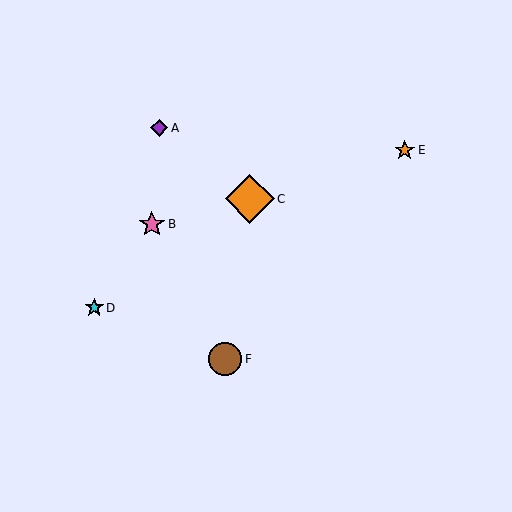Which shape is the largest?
The orange diamond (labeled C) is the largest.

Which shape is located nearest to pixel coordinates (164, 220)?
The pink star (labeled B) at (152, 224) is nearest to that location.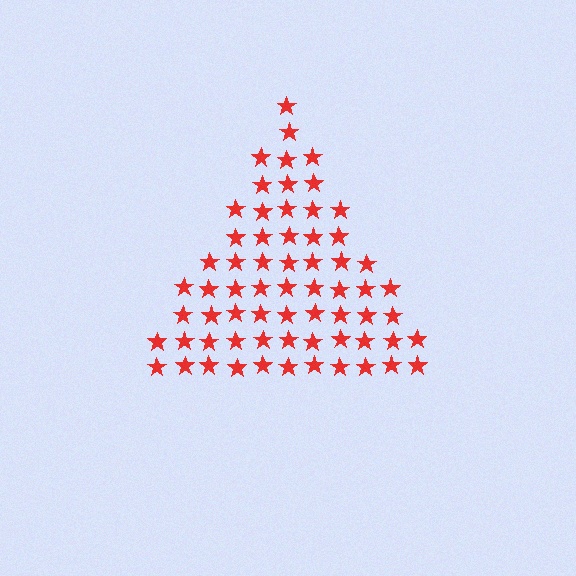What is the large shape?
The large shape is a triangle.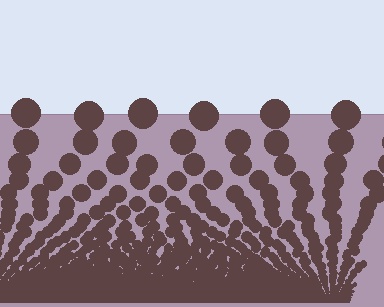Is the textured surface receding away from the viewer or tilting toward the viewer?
The surface appears to tilt toward the viewer. Texture elements get larger and sparser toward the top.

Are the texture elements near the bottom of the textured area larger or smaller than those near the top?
Smaller. The gradient is inverted — elements near the bottom are smaller and denser.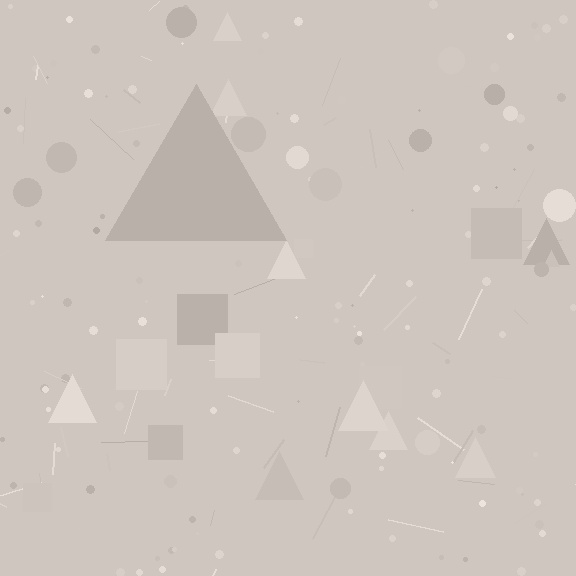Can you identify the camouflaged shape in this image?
The camouflaged shape is a triangle.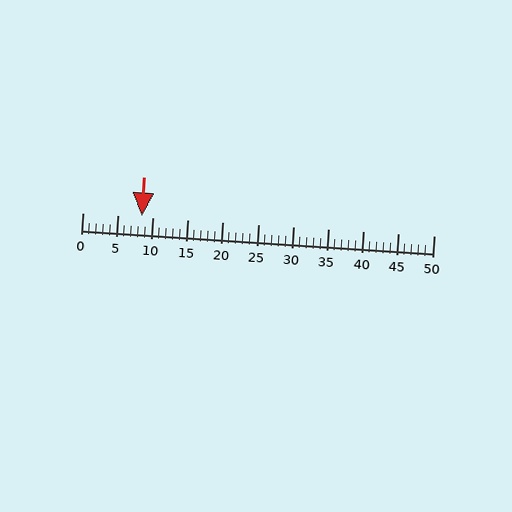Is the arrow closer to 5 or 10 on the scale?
The arrow is closer to 10.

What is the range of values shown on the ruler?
The ruler shows values from 0 to 50.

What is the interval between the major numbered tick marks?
The major tick marks are spaced 5 units apart.